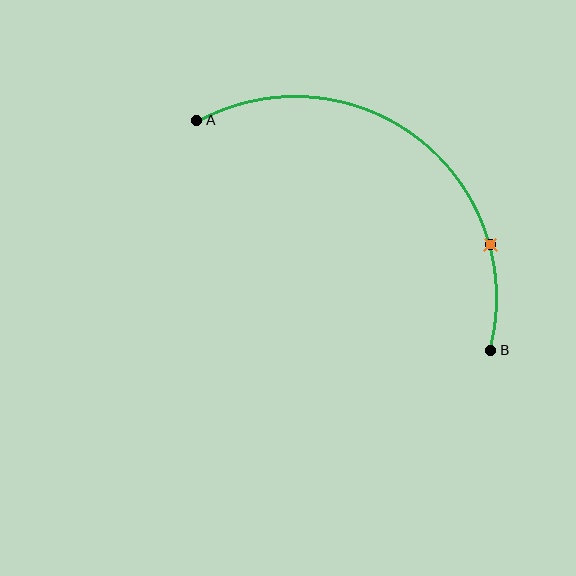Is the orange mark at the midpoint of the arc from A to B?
No. The orange mark lies on the arc but is closer to endpoint B. The arc midpoint would be at the point on the curve equidistant along the arc from both A and B.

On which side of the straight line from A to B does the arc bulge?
The arc bulges above and to the right of the straight line connecting A and B.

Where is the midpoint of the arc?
The arc midpoint is the point on the curve farthest from the straight line joining A and B. It sits above and to the right of that line.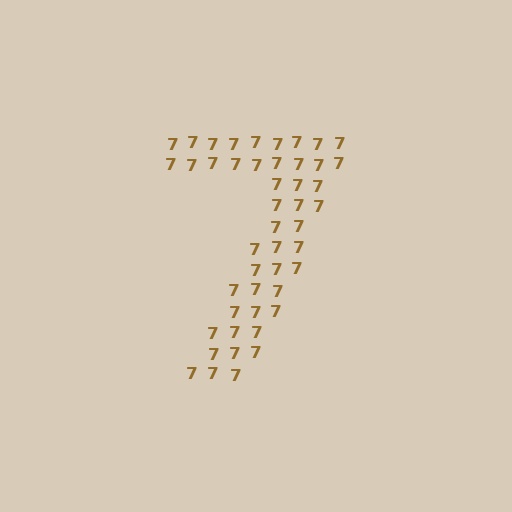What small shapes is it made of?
It is made of small digit 7's.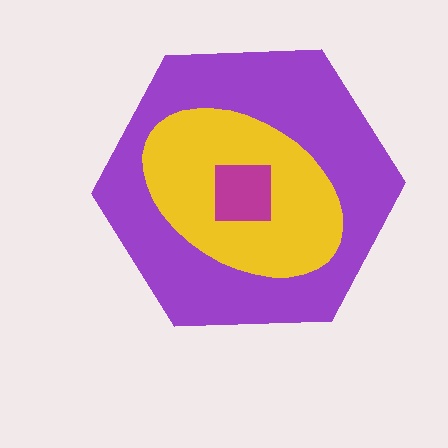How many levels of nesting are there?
3.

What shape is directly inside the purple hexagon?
The yellow ellipse.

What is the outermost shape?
The purple hexagon.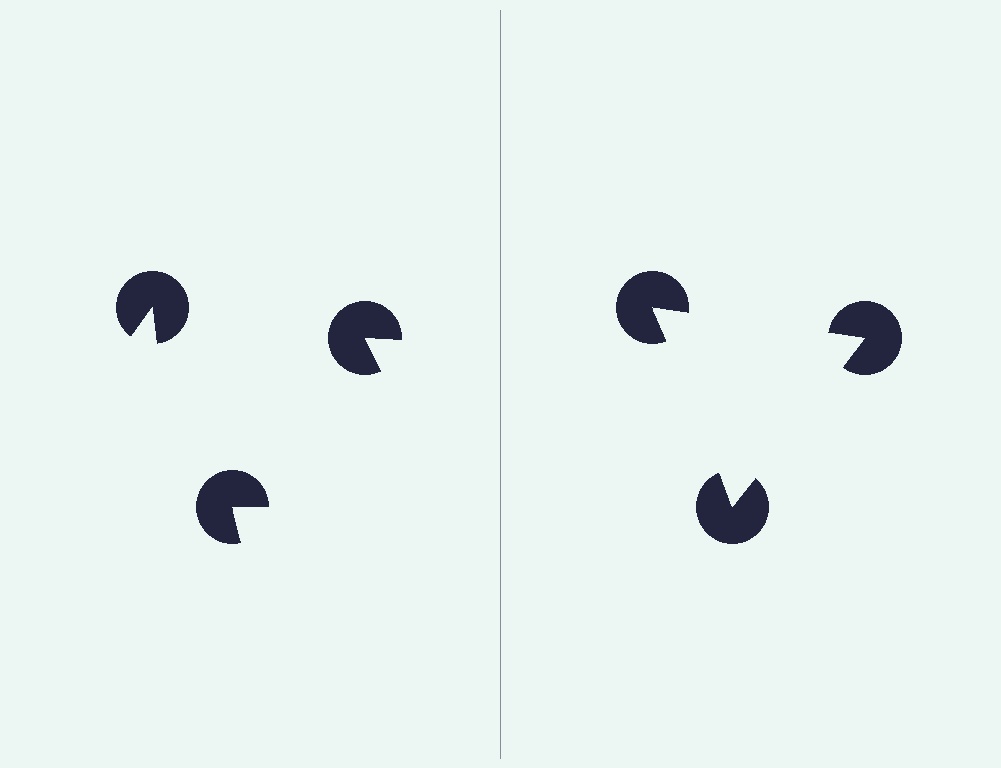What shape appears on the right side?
An illusory triangle.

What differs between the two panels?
The pac-man discs are positioned identically on both sides; only the wedge orientations differ. On the right they align to a triangle; on the left they are misaligned.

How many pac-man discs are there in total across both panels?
6 — 3 on each side.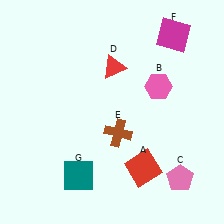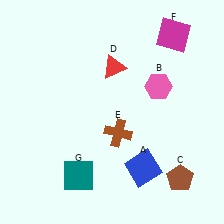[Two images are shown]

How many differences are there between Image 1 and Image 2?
There are 2 differences between the two images.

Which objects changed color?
A changed from red to blue. C changed from pink to brown.